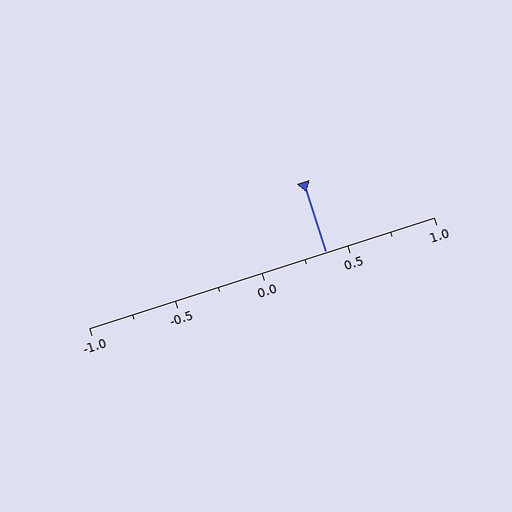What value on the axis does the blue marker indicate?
The marker indicates approximately 0.38.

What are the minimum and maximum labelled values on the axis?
The axis runs from -1.0 to 1.0.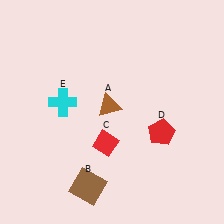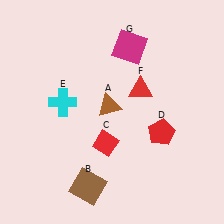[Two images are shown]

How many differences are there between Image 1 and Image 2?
There are 2 differences between the two images.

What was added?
A red triangle (F), a magenta square (G) were added in Image 2.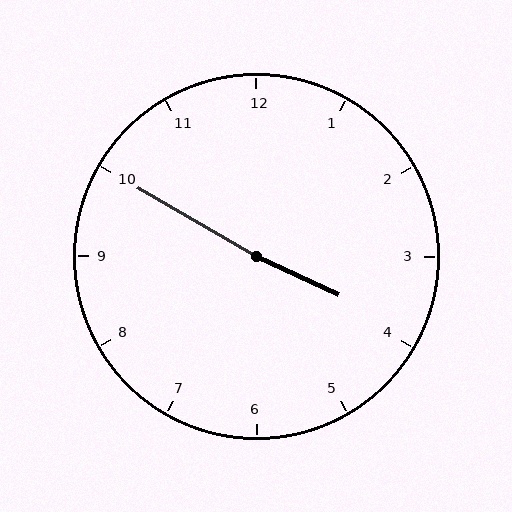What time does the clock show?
3:50.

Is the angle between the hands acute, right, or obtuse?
It is obtuse.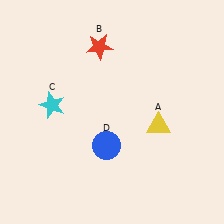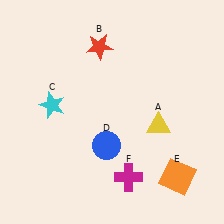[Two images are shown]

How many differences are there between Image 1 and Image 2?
There are 2 differences between the two images.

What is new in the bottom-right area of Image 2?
An orange square (E) was added in the bottom-right area of Image 2.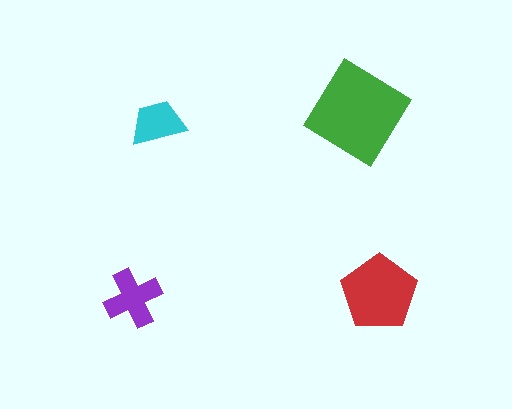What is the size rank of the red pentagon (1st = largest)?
2nd.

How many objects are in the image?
There are 4 objects in the image.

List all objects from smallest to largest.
The cyan trapezoid, the purple cross, the red pentagon, the green diamond.